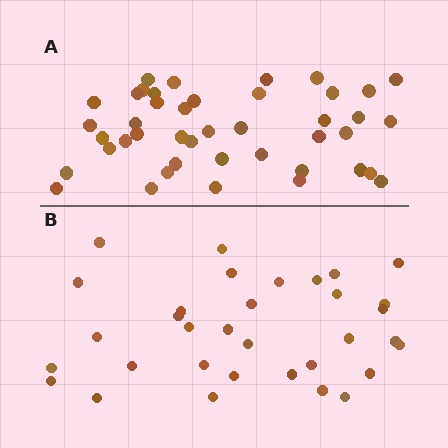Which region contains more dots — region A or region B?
Region A (the top region) has more dots.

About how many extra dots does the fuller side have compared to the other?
Region A has roughly 10 or so more dots than region B.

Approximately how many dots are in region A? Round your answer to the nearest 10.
About 40 dots. (The exact count is 43, which rounds to 40.)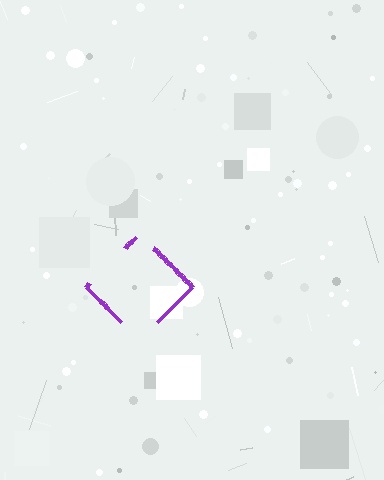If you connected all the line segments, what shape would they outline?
They would outline a diamond.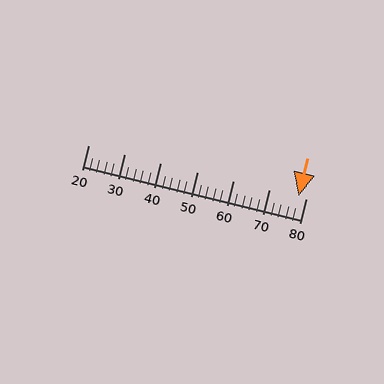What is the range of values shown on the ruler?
The ruler shows values from 20 to 80.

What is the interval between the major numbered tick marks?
The major tick marks are spaced 10 units apart.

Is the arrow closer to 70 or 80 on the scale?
The arrow is closer to 80.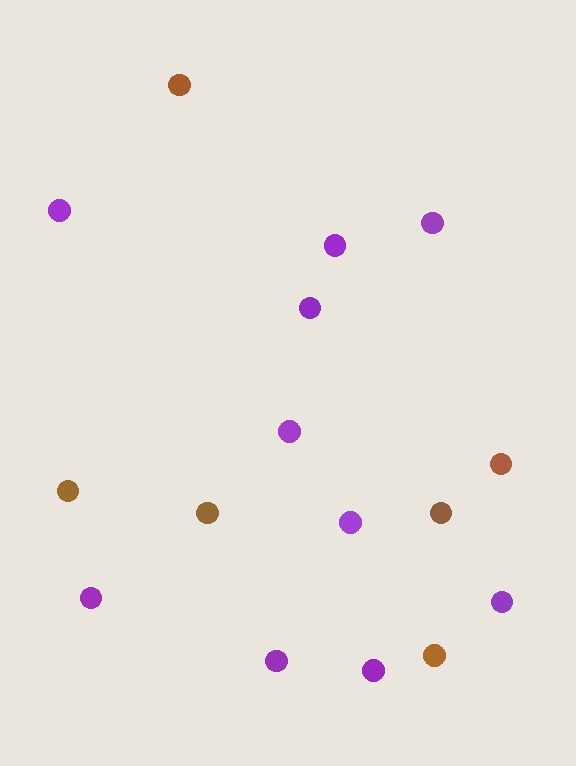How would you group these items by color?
There are 2 groups: one group of brown circles (6) and one group of purple circles (10).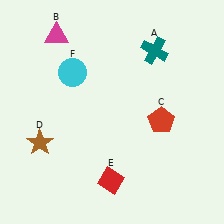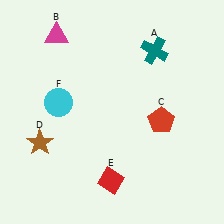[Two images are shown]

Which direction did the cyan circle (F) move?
The cyan circle (F) moved down.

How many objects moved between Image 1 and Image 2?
1 object moved between the two images.